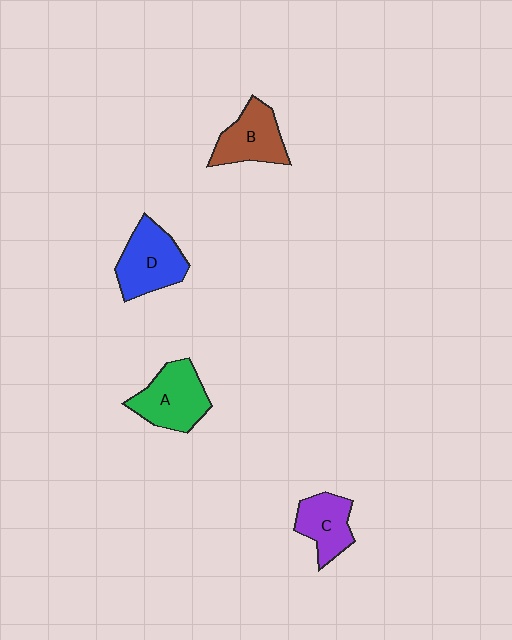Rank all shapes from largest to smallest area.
From largest to smallest: A (green), D (blue), B (brown), C (purple).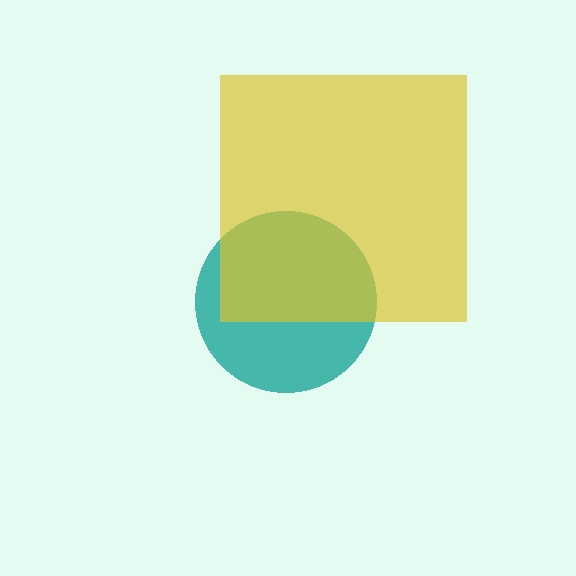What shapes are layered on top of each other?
The layered shapes are: a teal circle, a yellow square.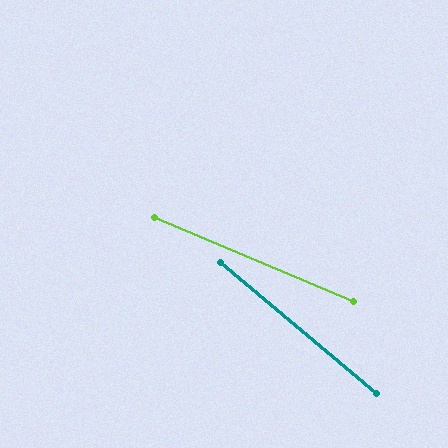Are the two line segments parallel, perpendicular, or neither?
Neither parallel nor perpendicular — they differ by about 17°.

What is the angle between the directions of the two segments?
Approximately 17 degrees.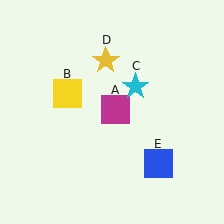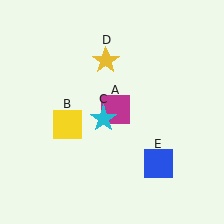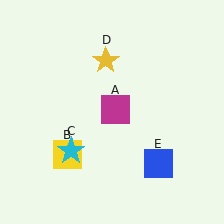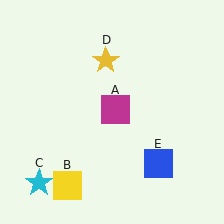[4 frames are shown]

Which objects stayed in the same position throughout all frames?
Magenta square (object A) and yellow star (object D) and blue square (object E) remained stationary.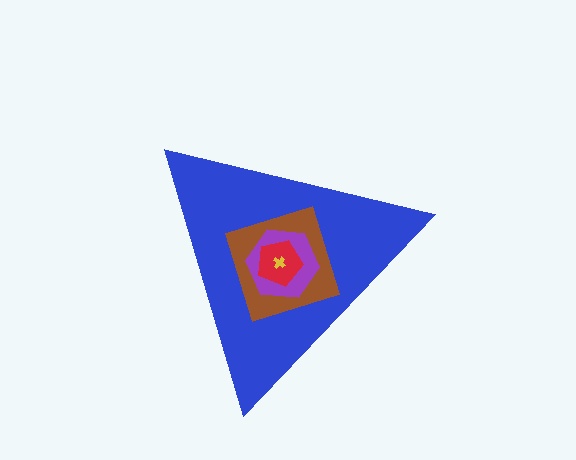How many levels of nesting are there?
5.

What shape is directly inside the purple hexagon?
The red pentagon.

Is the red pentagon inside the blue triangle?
Yes.